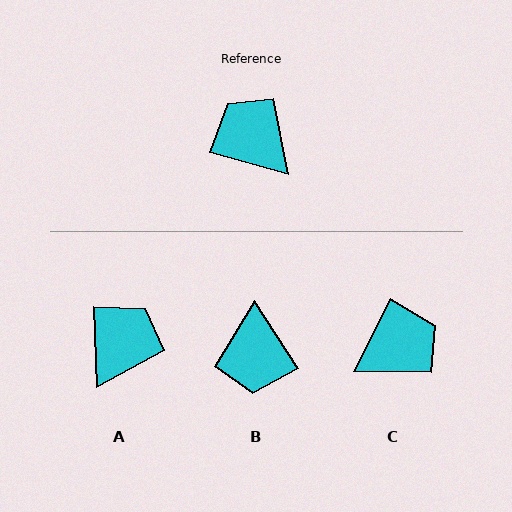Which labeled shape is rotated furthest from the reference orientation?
B, about 138 degrees away.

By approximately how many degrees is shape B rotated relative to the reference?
Approximately 138 degrees counter-clockwise.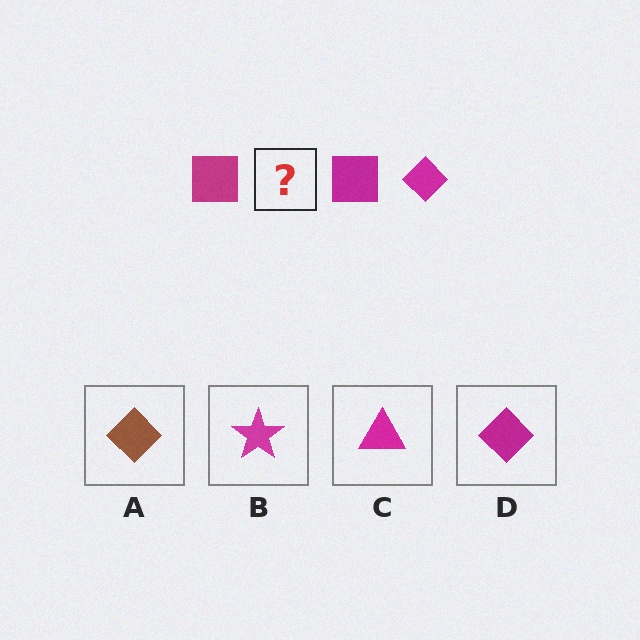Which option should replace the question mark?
Option D.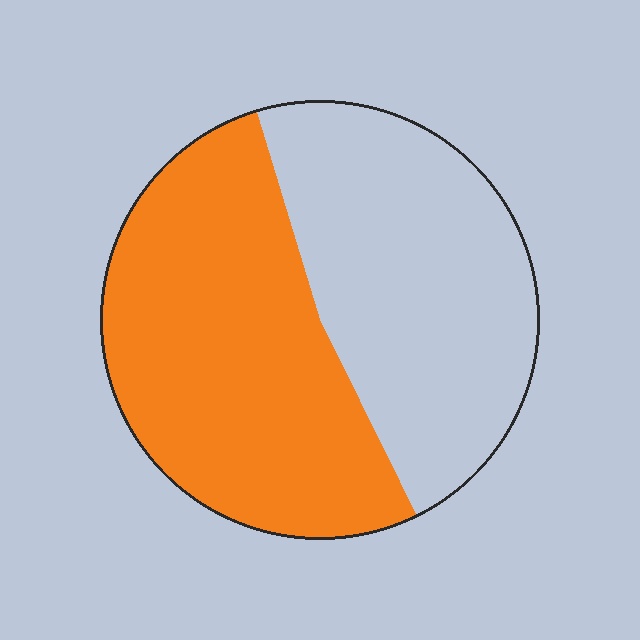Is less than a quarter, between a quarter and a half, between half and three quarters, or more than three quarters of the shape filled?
Between half and three quarters.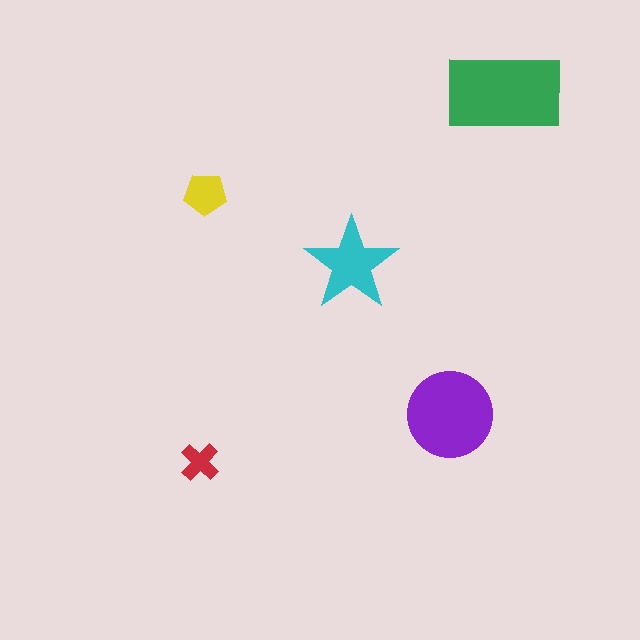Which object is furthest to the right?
The green rectangle is rightmost.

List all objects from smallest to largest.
The red cross, the yellow pentagon, the cyan star, the purple circle, the green rectangle.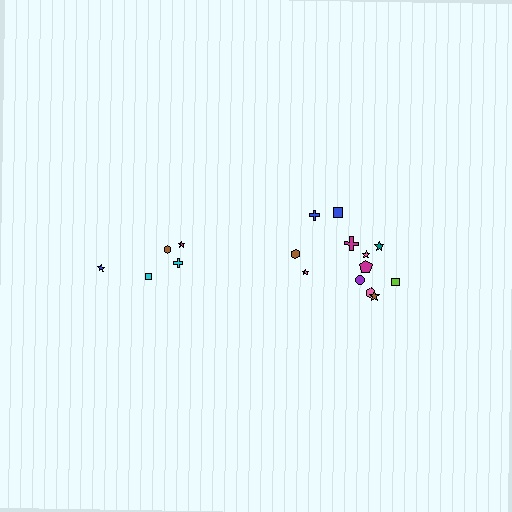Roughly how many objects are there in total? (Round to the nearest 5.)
Roughly 15 objects in total.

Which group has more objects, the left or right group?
The right group.